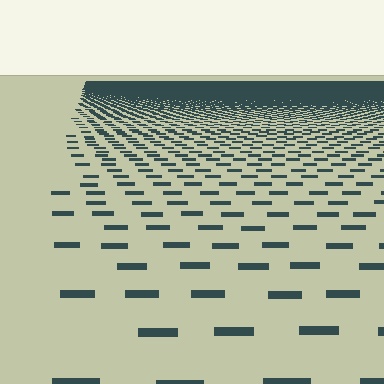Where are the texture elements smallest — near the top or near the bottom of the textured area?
Near the top.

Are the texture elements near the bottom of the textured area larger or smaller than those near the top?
Larger. Near the bottom, elements are closer to the viewer and appear at a bigger on-screen size.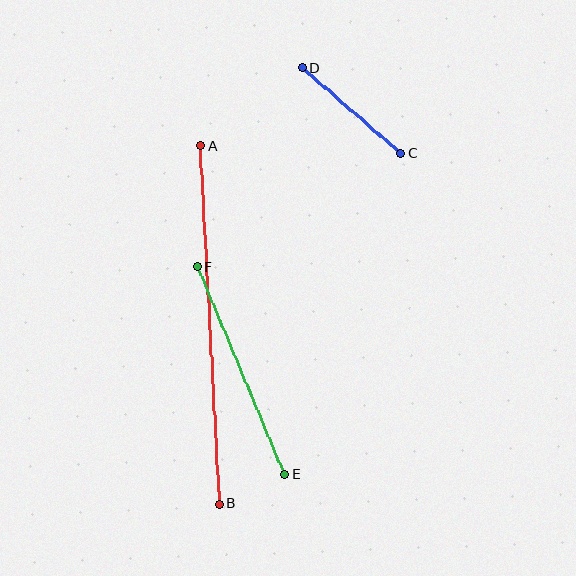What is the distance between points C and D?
The distance is approximately 130 pixels.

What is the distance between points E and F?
The distance is approximately 225 pixels.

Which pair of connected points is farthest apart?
Points A and B are farthest apart.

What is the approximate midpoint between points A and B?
The midpoint is at approximately (210, 325) pixels.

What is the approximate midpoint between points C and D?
The midpoint is at approximately (352, 111) pixels.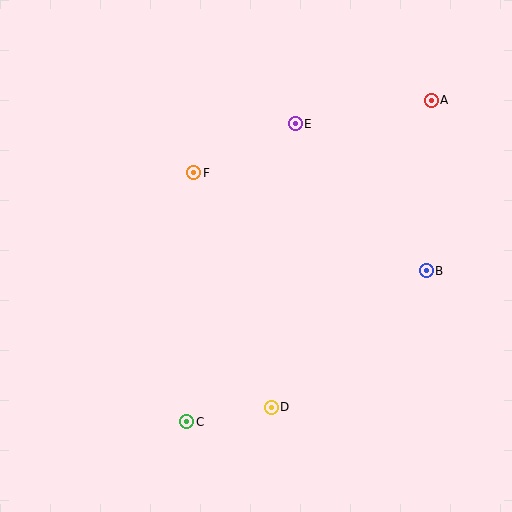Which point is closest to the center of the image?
Point F at (194, 173) is closest to the center.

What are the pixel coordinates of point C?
Point C is at (187, 422).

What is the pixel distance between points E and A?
The distance between E and A is 138 pixels.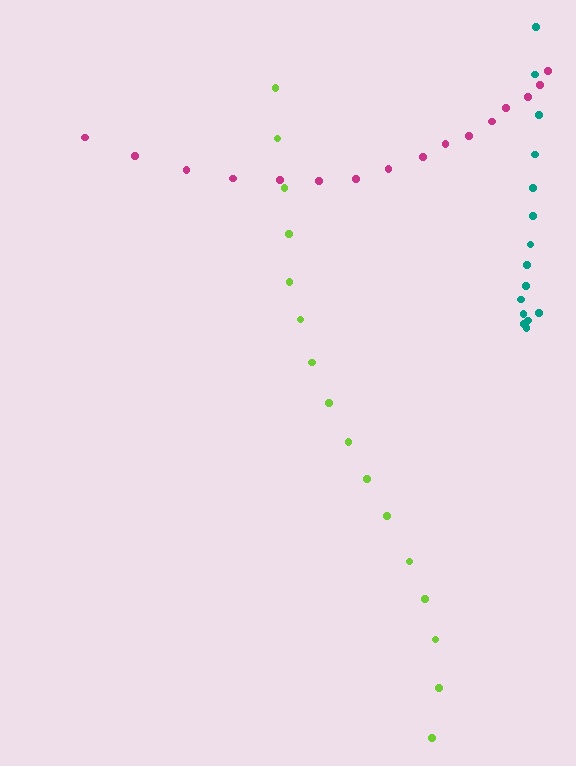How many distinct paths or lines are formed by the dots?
There are 3 distinct paths.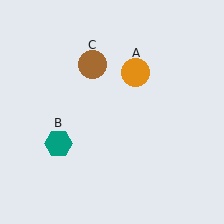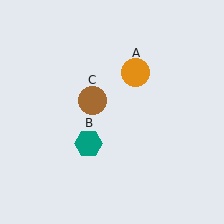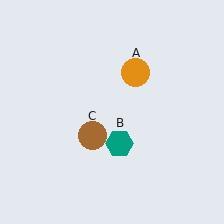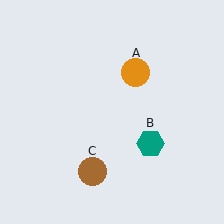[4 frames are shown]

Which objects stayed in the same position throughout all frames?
Orange circle (object A) remained stationary.